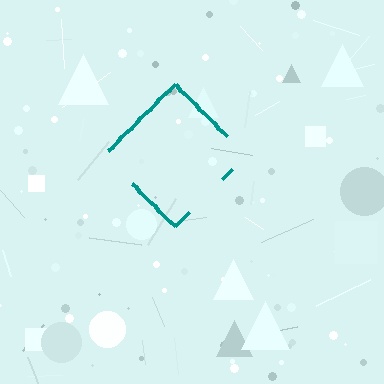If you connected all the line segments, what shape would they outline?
They would outline a diamond.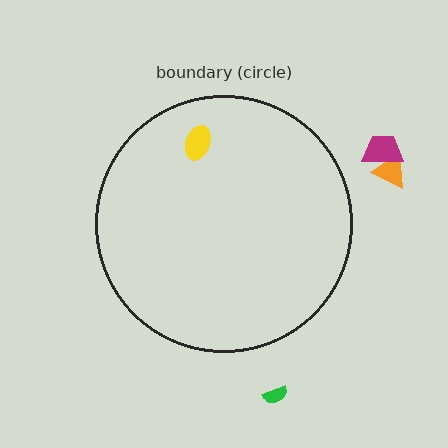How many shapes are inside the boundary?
1 inside, 3 outside.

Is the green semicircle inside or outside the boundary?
Outside.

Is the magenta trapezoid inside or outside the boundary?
Outside.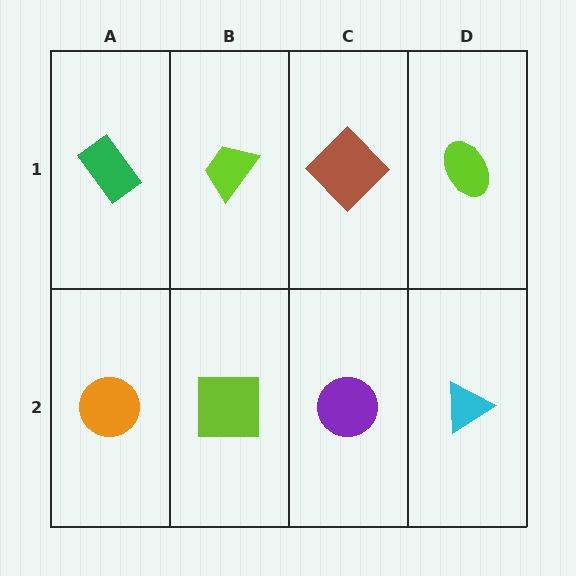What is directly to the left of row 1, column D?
A brown diamond.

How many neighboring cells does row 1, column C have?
3.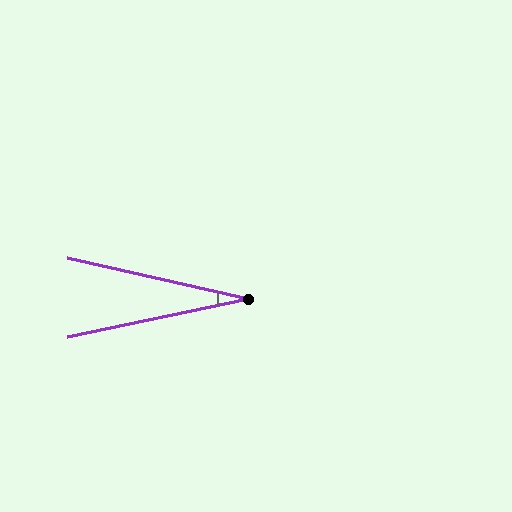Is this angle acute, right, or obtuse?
It is acute.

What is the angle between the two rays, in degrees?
Approximately 25 degrees.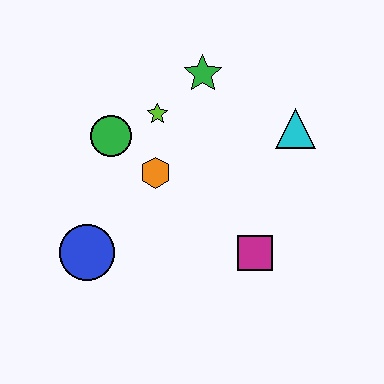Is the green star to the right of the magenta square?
No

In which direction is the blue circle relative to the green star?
The blue circle is below the green star.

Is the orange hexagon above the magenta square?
Yes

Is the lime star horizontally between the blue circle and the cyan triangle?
Yes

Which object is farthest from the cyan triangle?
The blue circle is farthest from the cyan triangle.